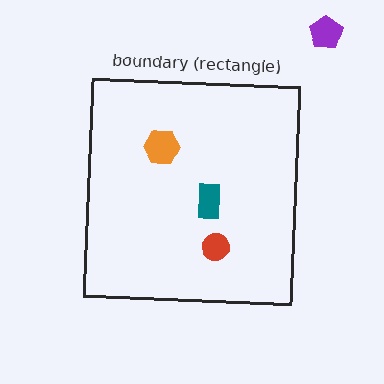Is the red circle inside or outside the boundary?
Inside.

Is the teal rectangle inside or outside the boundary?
Inside.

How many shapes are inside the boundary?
3 inside, 1 outside.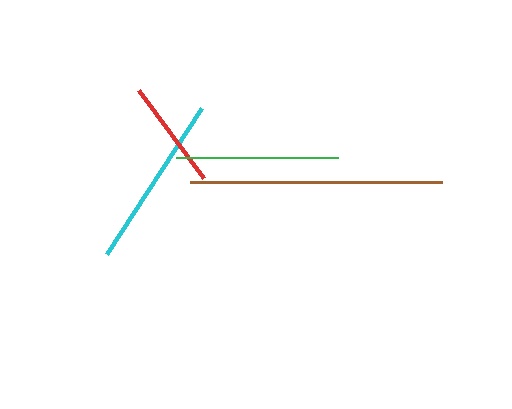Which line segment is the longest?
The brown line is the longest at approximately 251 pixels.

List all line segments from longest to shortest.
From longest to shortest: brown, cyan, green, red.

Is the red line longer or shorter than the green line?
The green line is longer than the red line.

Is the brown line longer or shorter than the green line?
The brown line is longer than the green line.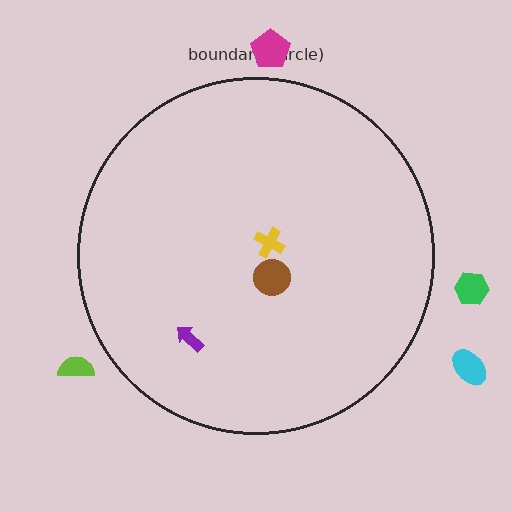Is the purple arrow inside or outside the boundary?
Inside.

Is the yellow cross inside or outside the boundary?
Inside.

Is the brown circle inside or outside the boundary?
Inside.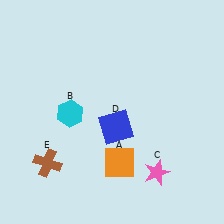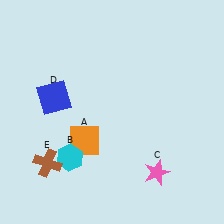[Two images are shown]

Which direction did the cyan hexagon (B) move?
The cyan hexagon (B) moved down.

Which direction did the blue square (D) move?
The blue square (D) moved left.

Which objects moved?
The objects that moved are: the orange square (A), the cyan hexagon (B), the blue square (D).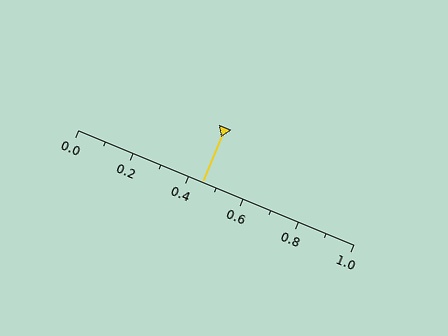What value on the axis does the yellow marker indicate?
The marker indicates approximately 0.45.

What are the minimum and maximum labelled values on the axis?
The axis runs from 0.0 to 1.0.